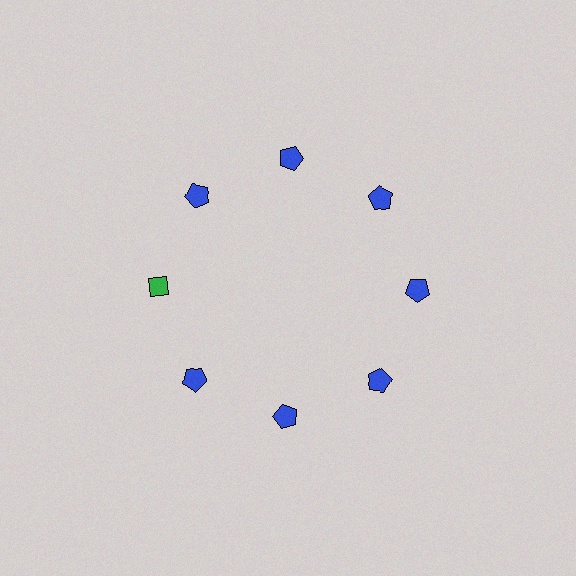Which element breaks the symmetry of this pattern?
The green diamond at roughly the 9 o'clock position breaks the symmetry. All other shapes are blue pentagons.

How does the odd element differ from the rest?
It differs in both color (green instead of blue) and shape (diamond instead of pentagon).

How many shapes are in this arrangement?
There are 8 shapes arranged in a ring pattern.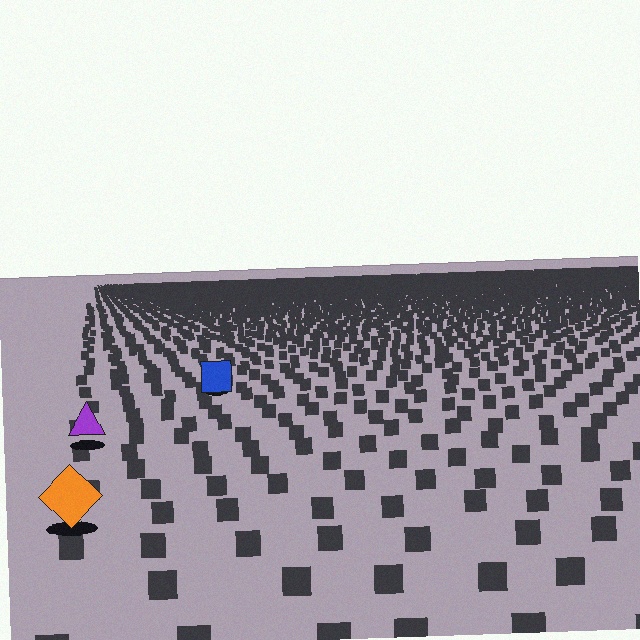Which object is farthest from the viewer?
The blue square is farthest from the viewer. It appears smaller and the ground texture around it is denser.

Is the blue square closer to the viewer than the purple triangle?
No. The purple triangle is closer — you can tell from the texture gradient: the ground texture is coarser near it.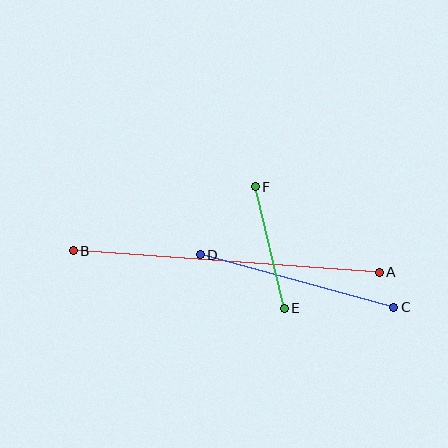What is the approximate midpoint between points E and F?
The midpoint is at approximately (270, 247) pixels.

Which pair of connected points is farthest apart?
Points A and B are farthest apart.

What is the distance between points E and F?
The distance is approximately 125 pixels.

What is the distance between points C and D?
The distance is approximately 200 pixels.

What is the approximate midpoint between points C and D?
The midpoint is at approximately (297, 281) pixels.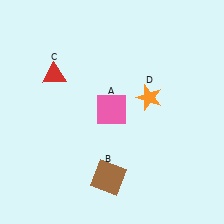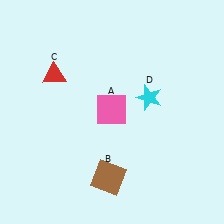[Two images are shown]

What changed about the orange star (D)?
In Image 1, D is orange. In Image 2, it changed to cyan.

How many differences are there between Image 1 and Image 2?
There is 1 difference between the two images.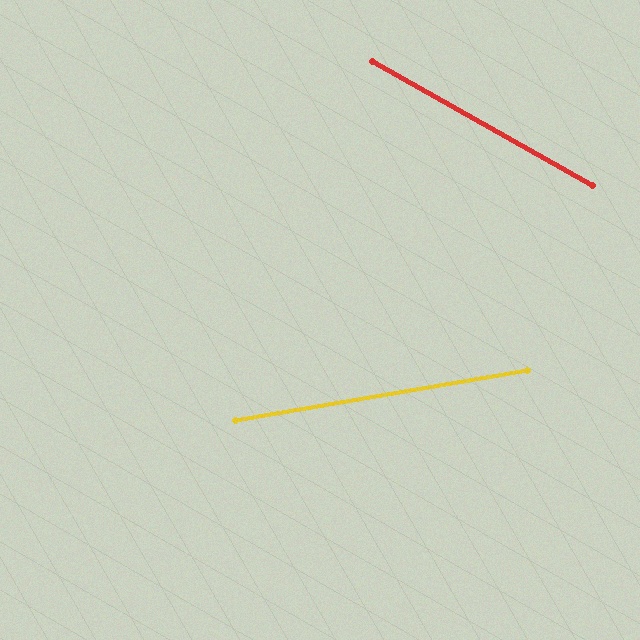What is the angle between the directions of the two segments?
Approximately 39 degrees.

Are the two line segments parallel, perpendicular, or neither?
Neither parallel nor perpendicular — they differ by about 39°.